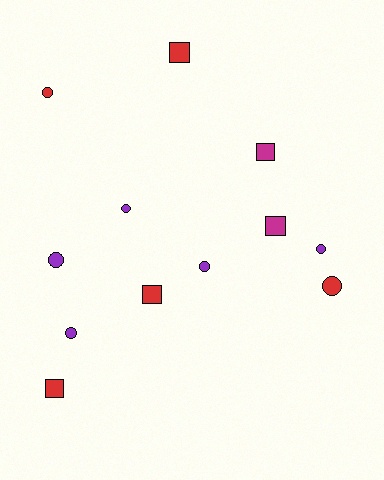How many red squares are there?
There are 3 red squares.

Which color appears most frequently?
Purple, with 5 objects.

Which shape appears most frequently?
Circle, with 7 objects.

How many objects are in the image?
There are 12 objects.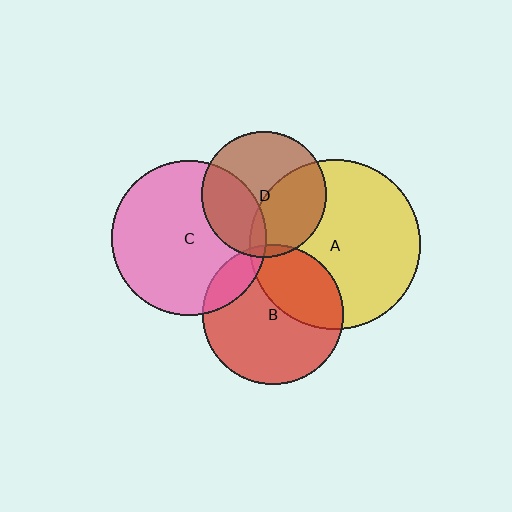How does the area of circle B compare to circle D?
Approximately 1.2 times.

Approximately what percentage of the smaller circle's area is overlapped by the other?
Approximately 40%.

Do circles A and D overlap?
Yes.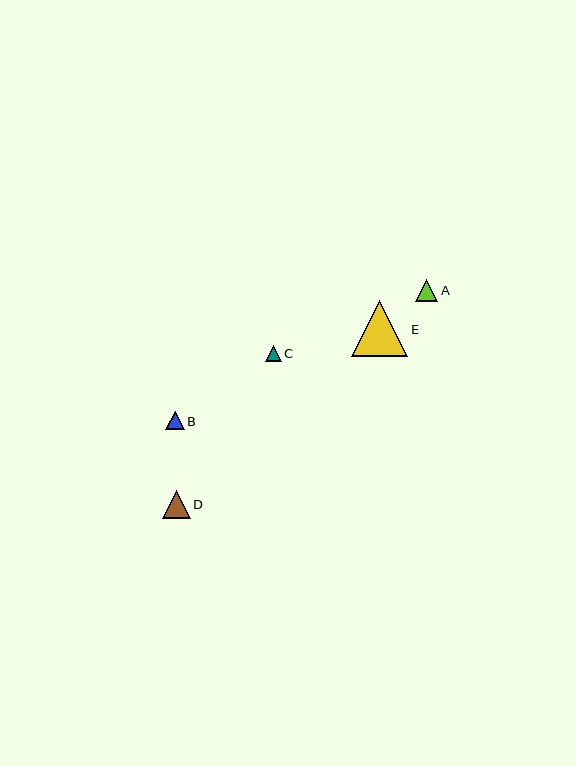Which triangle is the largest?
Triangle E is the largest with a size of approximately 56 pixels.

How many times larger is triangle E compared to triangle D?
Triangle E is approximately 2.0 times the size of triangle D.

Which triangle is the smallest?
Triangle C is the smallest with a size of approximately 16 pixels.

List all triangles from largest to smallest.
From largest to smallest: E, D, A, B, C.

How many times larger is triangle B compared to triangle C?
Triangle B is approximately 1.2 times the size of triangle C.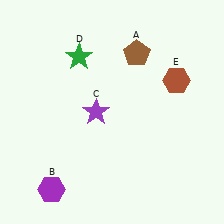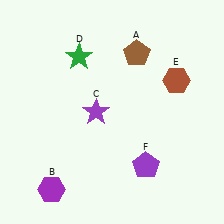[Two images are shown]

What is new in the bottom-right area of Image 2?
A purple pentagon (F) was added in the bottom-right area of Image 2.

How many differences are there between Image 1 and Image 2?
There is 1 difference between the two images.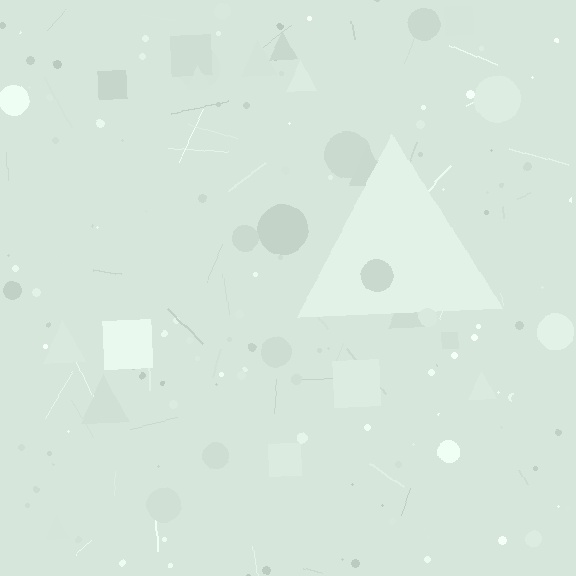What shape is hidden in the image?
A triangle is hidden in the image.